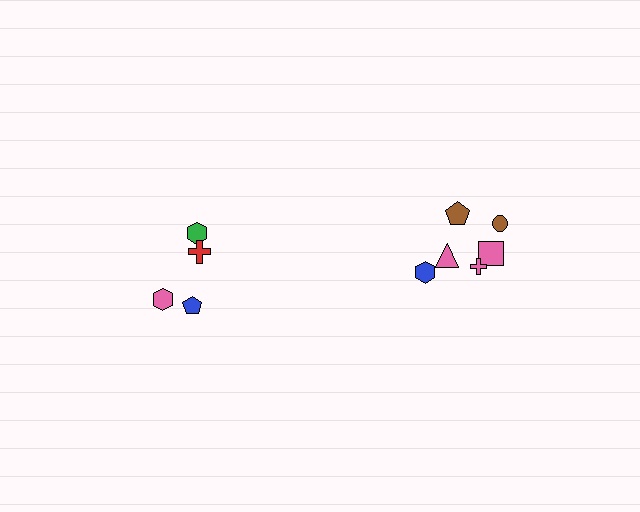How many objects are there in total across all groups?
There are 10 objects.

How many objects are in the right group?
There are 6 objects.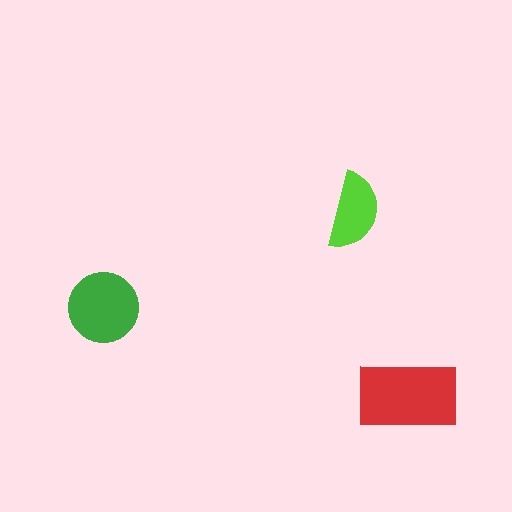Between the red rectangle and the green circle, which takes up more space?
The red rectangle.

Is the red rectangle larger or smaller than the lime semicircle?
Larger.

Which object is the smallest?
The lime semicircle.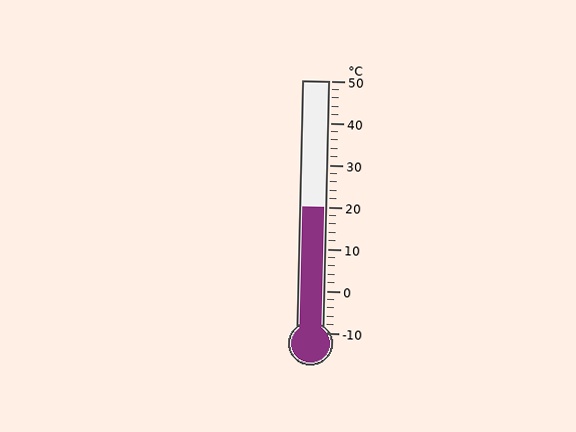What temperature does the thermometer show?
The thermometer shows approximately 20°C.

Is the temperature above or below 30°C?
The temperature is below 30°C.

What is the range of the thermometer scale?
The thermometer scale ranges from -10°C to 50°C.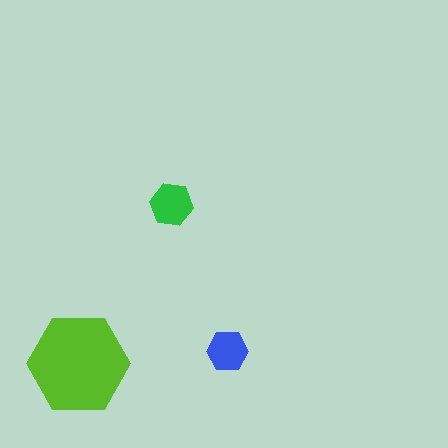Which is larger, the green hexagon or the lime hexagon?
The lime one.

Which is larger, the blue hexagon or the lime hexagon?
The lime one.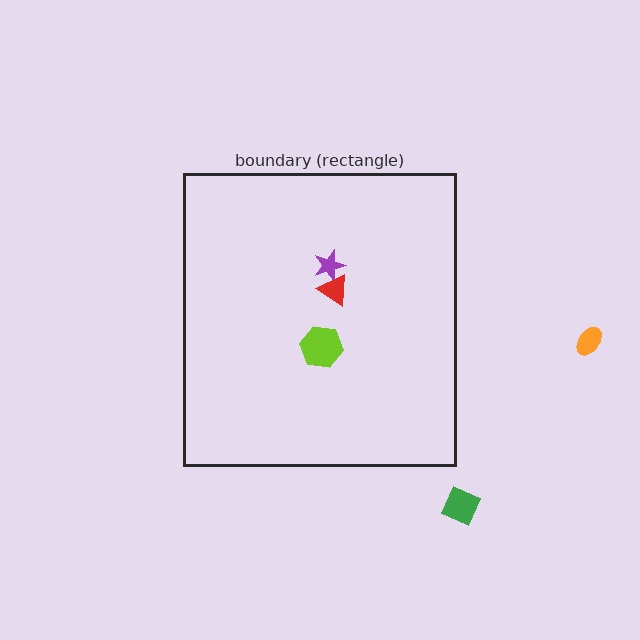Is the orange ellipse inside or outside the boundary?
Outside.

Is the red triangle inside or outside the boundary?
Inside.